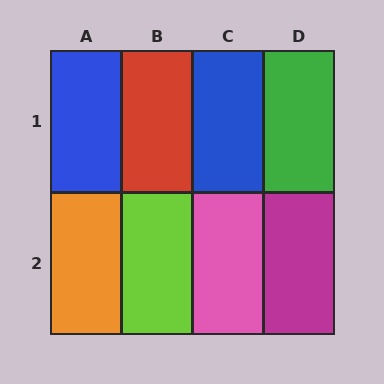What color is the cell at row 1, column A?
Blue.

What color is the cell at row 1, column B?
Red.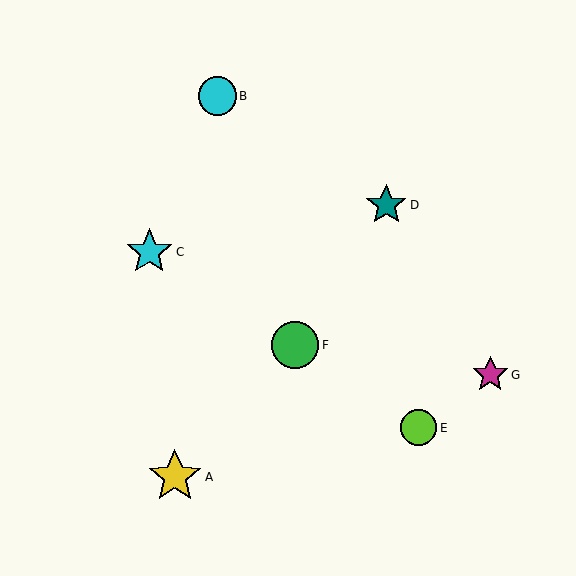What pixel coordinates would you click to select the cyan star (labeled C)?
Click at (149, 252) to select the cyan star C.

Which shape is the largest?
The yellow star (labeled A) is the largest.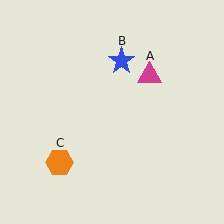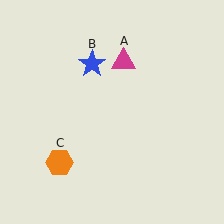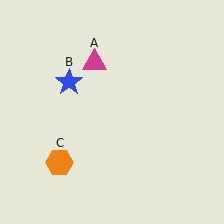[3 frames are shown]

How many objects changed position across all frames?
2 objects changed position: magenta triangle (object A), blue star (object B).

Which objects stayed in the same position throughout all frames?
Orange hexagon (object C) remained stationary.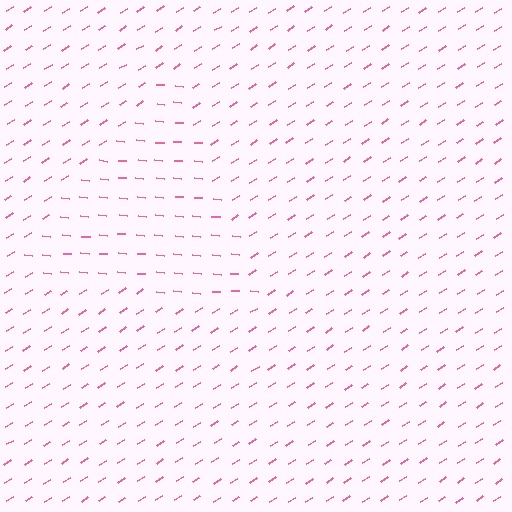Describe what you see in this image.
The image is filled with small pink line segments. A triangle region in the image has lines oriented differently from the surrounding lines, creating a visible texture boundary.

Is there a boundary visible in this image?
Yes, there is a texture boundary formed by a change in line orientation.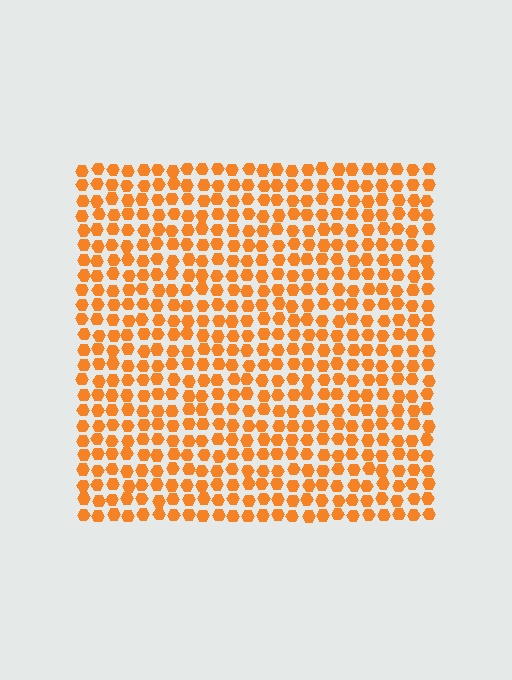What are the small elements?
The small elements are hexagons.